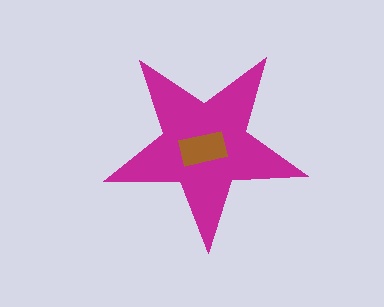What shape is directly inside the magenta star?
The brown rectangle.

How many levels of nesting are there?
2.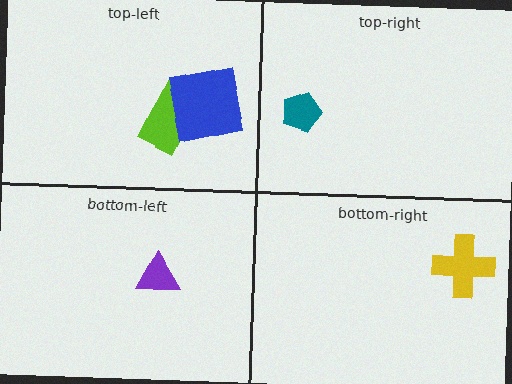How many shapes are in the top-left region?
2.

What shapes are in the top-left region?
The lime rectangle, the blue square.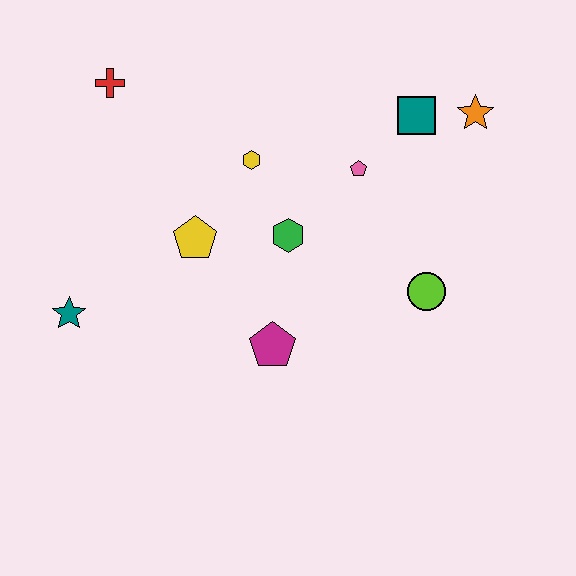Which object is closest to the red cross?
The yellow hexagon is closest to the red cross.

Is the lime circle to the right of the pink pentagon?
Yes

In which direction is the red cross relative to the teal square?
The red cross is to the left of the teal square.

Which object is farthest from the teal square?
The teal star is farthest from the teal square.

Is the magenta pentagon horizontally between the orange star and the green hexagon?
No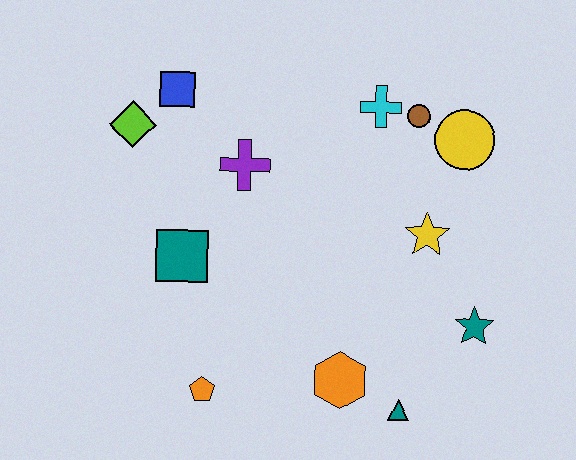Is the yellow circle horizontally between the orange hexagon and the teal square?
No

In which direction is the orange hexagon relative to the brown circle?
The orange hexagon is below the brown circle.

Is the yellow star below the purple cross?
Yes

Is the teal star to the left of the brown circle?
No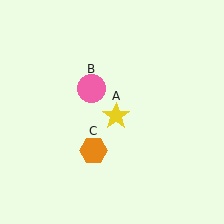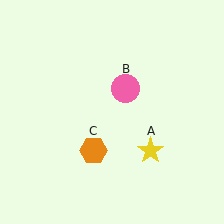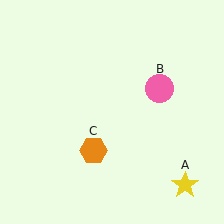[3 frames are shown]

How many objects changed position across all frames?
2 objects changed position: yellow star (object A), pink circle (object B).